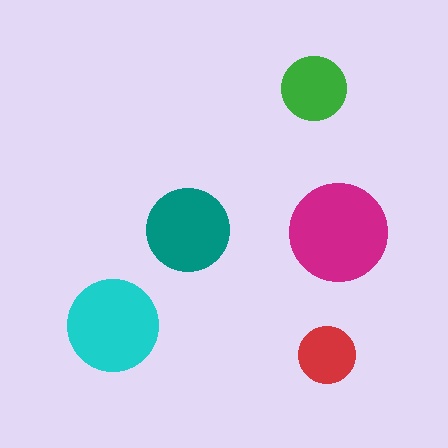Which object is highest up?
The green circle is topmost.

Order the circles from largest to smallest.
the magenta one, the cyan one, the teal one, the green one, the red one.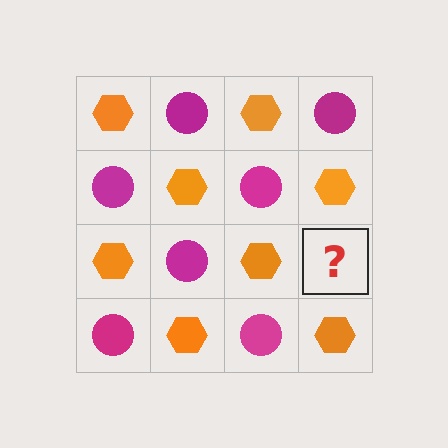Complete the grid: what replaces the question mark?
The question mark should be replaced with a magenta circle.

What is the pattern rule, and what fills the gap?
The rule is that it alternates orange hexagon and magenta circle in a checkerboard pattern. The gap should be filled with a magenta circle.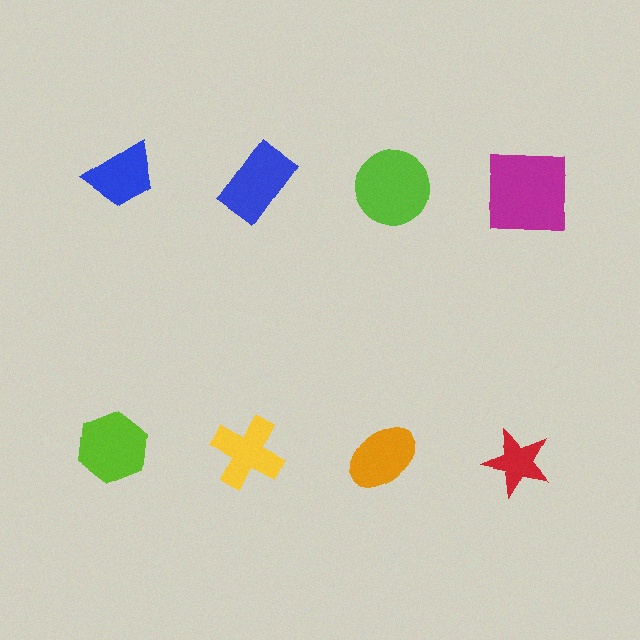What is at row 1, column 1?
A blue trapezoid.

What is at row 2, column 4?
A red star.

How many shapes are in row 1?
4 shapes.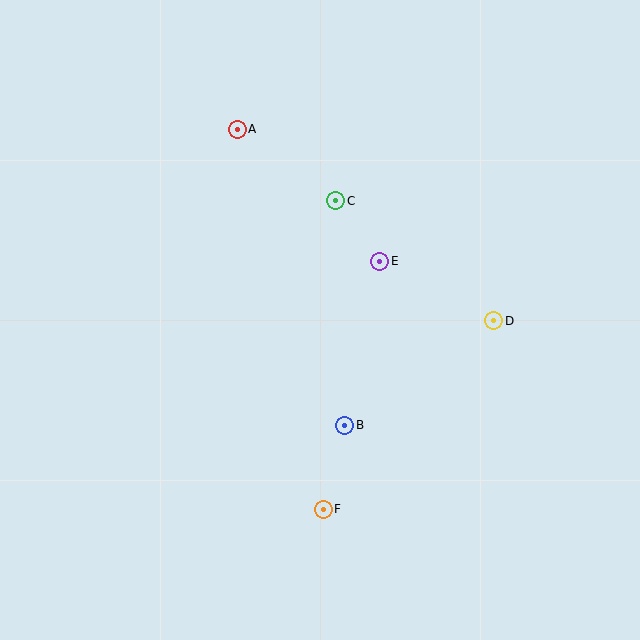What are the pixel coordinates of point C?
Point C is at (336, 201).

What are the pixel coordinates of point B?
Point B is at (345, 425).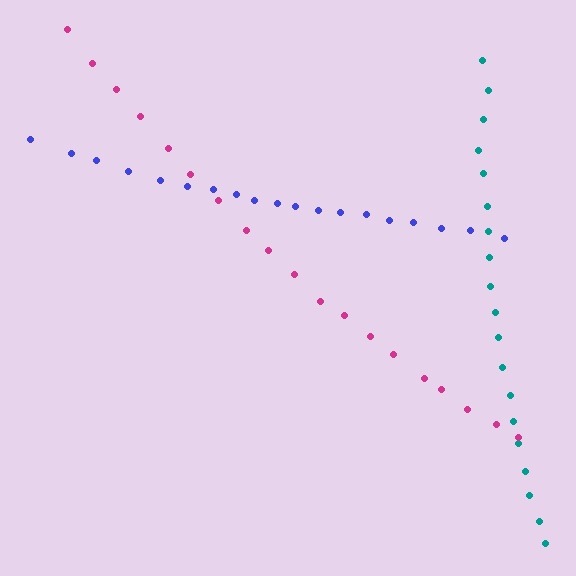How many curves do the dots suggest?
There are 3 distinct paths.